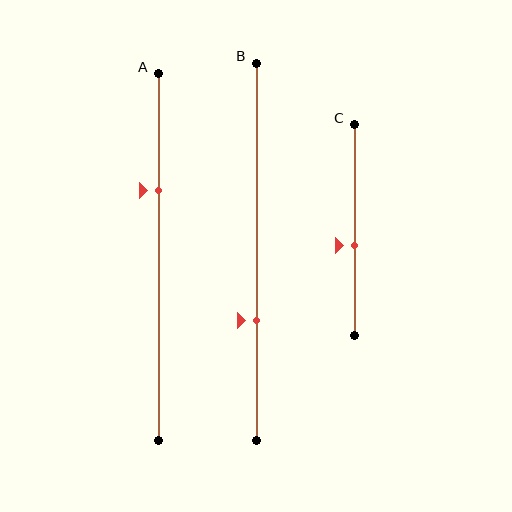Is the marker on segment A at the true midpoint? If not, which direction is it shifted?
No, the marker on segment A is shifted upward by about 18% of the segment length.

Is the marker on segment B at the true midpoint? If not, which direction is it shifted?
No, the marker on segment B is shifted downward by about 18% of the segment length.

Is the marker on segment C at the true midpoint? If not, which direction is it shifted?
No, the marker on segment C is shifted downward by about 7% of the segment length.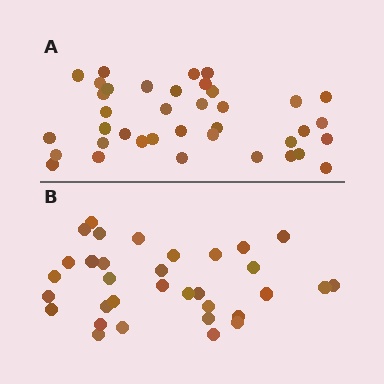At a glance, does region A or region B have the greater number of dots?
Region A (the top region) has more dots.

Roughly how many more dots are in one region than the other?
Region A has about 5 more dots than region B.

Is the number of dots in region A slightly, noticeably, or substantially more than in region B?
Region A has only slightly more — the two regions are fairly close. The ratio is roughly 1.2 to 1.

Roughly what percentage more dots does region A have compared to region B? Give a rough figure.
About 15% more.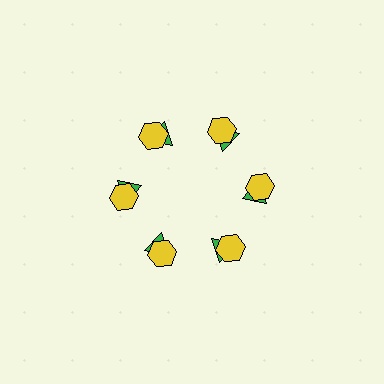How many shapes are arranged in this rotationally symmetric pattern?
There are 12 shapes, arranged in 6 groups of 2.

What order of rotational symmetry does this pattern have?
This pattern has 6-fold rotational symmetry.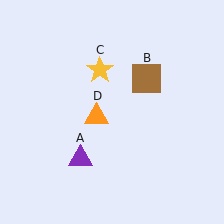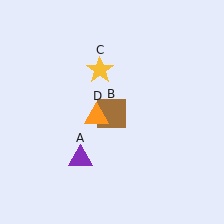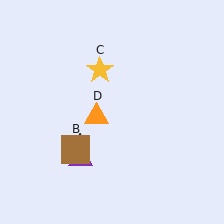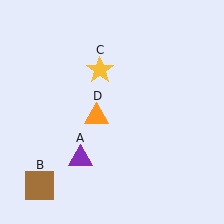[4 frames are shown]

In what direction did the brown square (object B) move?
The brown square (object B) moved down and to the left.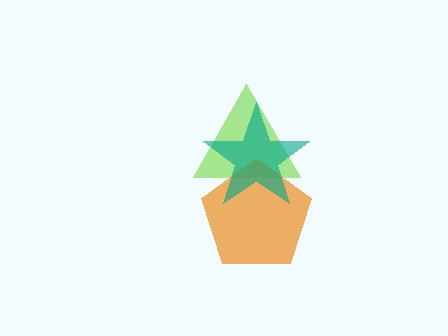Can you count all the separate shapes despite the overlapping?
Yes, there are 3 separate shapes.